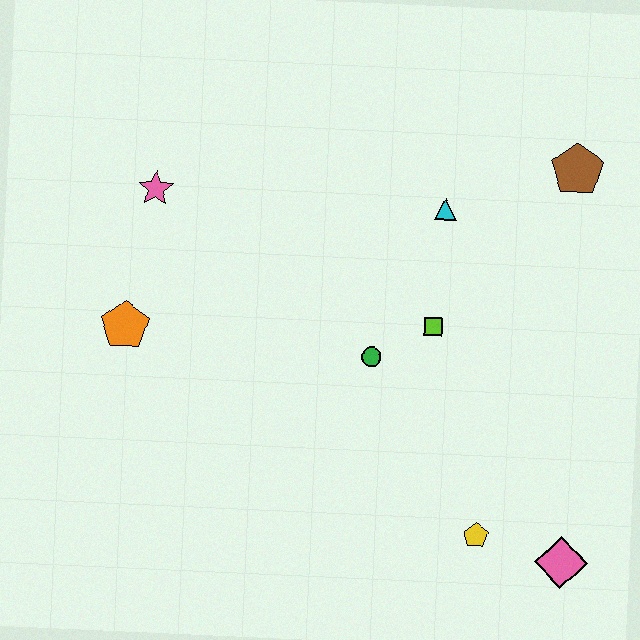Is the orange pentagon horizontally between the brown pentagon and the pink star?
No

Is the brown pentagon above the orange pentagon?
Yes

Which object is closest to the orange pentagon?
The pink star is closest to the orange pentagon.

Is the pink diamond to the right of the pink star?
Yes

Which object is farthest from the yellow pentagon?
The pink star is farthest from the yellow pentagon.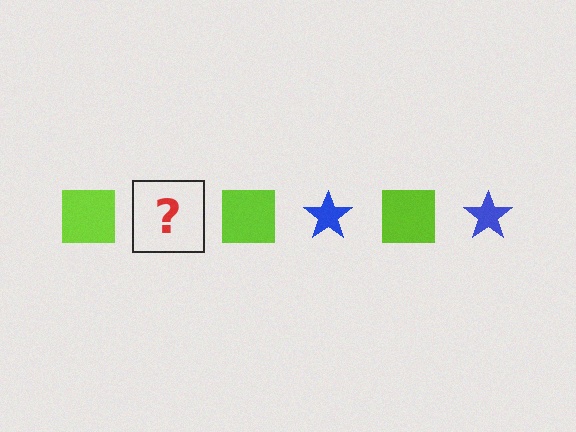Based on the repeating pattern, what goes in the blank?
The blank should be a blue star.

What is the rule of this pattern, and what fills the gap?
The rule is that the pattern alternates between lime square and blue star. The gap should be filled with a blue star.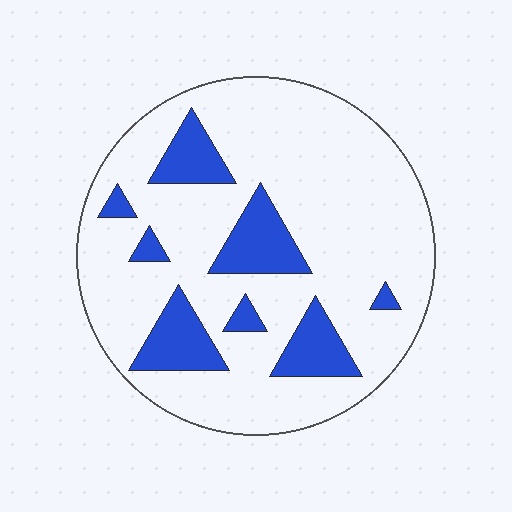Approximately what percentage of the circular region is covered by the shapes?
Approximately 20%.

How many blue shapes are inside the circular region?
8.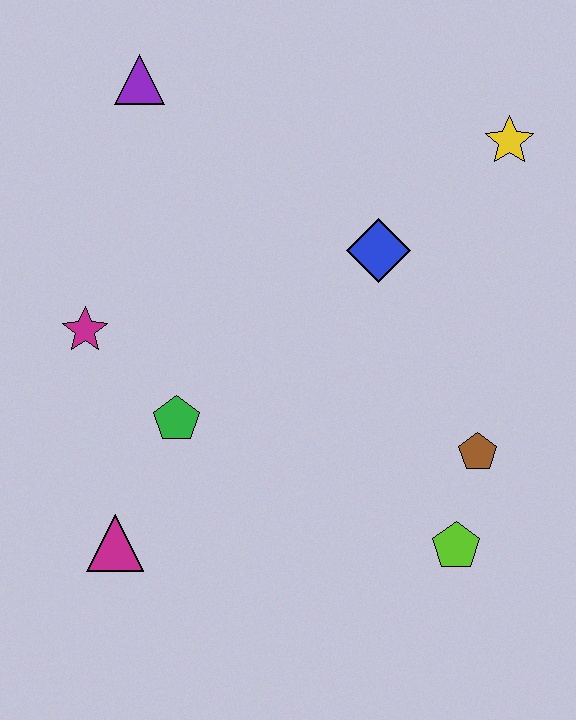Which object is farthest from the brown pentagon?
The purple triangle is farthest from the brown pentagon.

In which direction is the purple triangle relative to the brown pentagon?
The purple triangle is above the brown pentagon.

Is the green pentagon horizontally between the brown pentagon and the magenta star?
Yes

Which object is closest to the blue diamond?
The yellow star is closest to the blue diamond.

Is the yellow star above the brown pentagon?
Yes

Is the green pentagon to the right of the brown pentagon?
No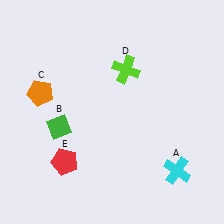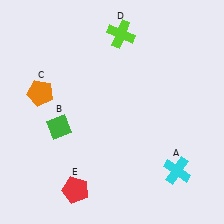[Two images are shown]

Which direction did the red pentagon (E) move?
The red pentagon (E) moved down.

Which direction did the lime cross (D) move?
The lime cross (D) moved up.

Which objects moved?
The objects that moved are: the lime cross (D), the red pentagon (E).